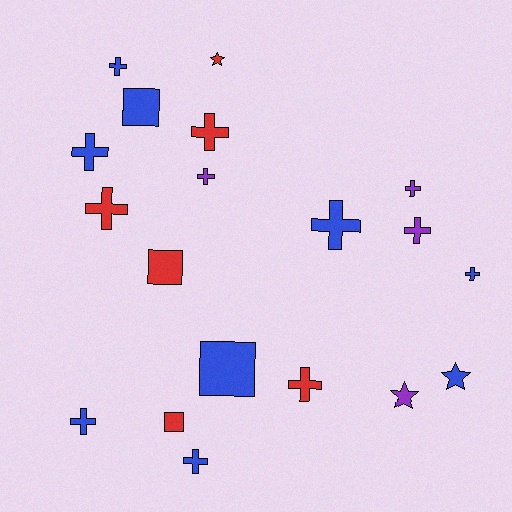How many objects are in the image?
There are 19 objects.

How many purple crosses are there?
There are 3 purple crosses.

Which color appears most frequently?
Blue, with 9 objects.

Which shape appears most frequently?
Cross, with 12 objects.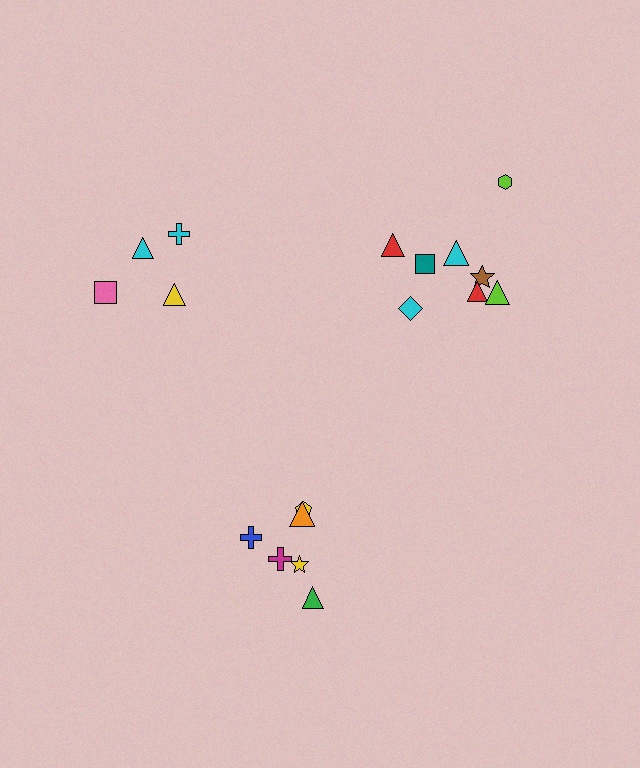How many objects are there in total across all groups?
There are 18 objects.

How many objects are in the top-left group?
There are 4 objects.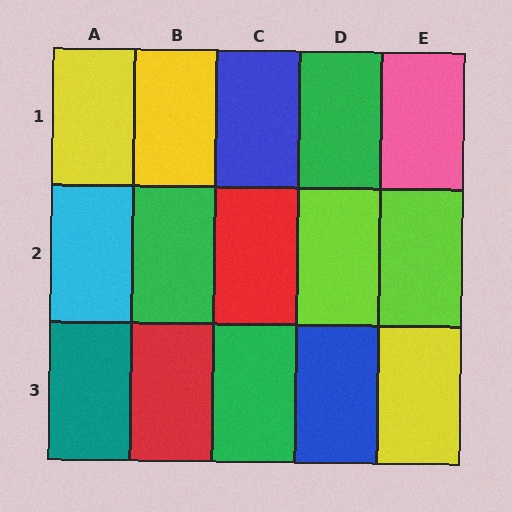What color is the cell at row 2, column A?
Cyan.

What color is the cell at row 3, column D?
Blue.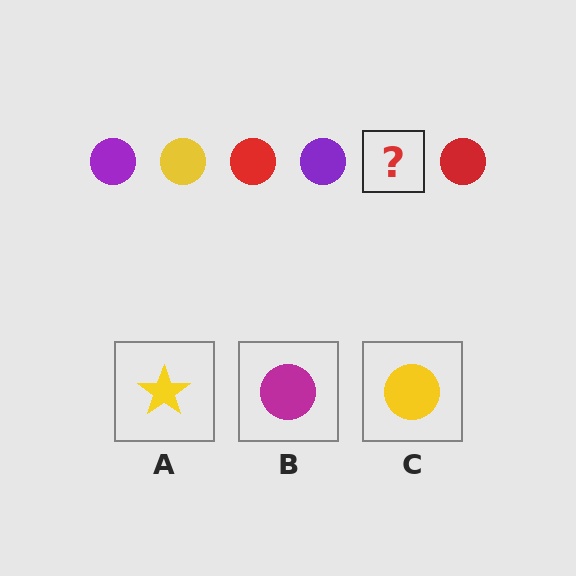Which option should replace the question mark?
Option C.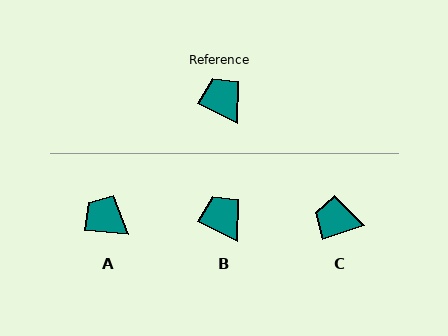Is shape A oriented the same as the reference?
No, it is off by about 22 degrees.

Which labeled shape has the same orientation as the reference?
B.